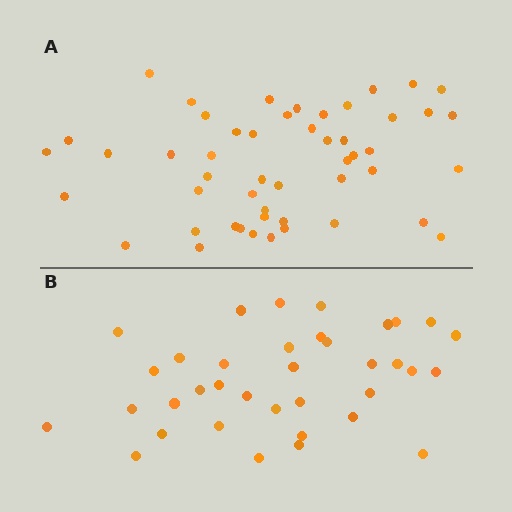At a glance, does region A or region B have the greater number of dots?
Region A (the top region) has more dots.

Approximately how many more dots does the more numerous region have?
Region A has approximately 15 more dots than region B.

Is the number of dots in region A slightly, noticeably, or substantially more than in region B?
Region A has noticeably more, but not dramatically so. The ratio is roughly 1.4 to 1.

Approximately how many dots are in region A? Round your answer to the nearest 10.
About 50 dots.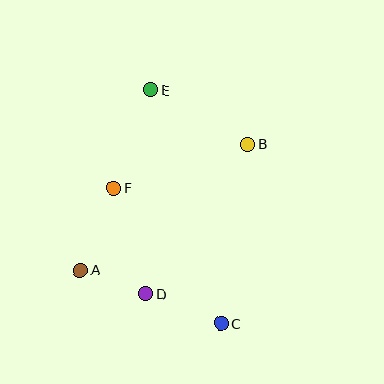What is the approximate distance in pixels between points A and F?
The distance between A and F is approximately 89 pixels.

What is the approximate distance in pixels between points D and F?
The distance between D and F is approximately 111 pixels.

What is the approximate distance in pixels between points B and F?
The distance between B and F is approximately 141 pixels.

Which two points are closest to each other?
Points A and D are closest to each other.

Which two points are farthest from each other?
Points C and E are farthest from each other.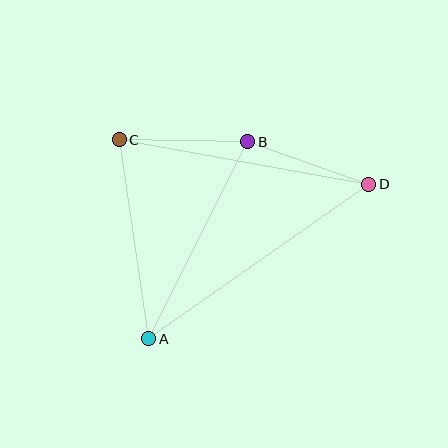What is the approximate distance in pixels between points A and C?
The distance between A and C is approximately 201 pixels.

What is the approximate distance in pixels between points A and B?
The distance between A and B is approximately 221 pixels.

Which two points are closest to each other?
Points B and D are closest to each other.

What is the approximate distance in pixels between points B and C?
The distance between B and C is approximately 129 pixels.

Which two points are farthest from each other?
Points A and D are farthest from each other.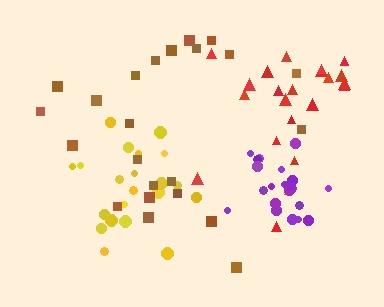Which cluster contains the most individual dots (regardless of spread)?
Yellow (24).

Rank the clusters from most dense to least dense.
purple, yellow, red, brown.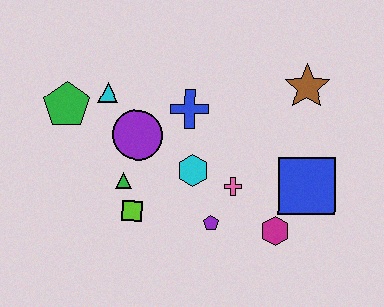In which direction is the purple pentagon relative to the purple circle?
The purple pentagon is below the purple circle.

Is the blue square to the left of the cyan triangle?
No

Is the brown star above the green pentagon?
Yes